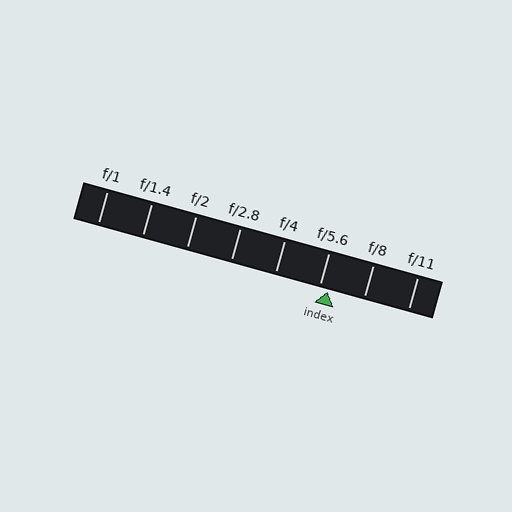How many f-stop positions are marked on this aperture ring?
There are 8 f-stop positions marked.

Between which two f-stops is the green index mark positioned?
The index mark is between f/5.6 and f/8.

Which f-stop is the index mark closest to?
The index mark is closest to f/5.6.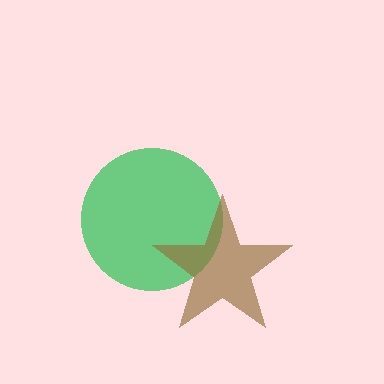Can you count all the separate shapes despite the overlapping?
Yes, there are 2 separate shapes.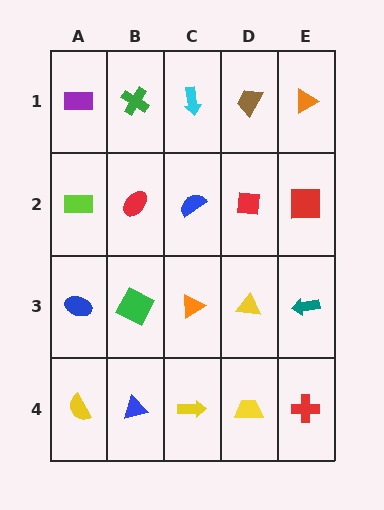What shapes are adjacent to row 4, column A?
A blue ellipse (row 3, column A), a blue triangle (row 4, column B).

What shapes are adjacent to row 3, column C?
A blue semicircle (row 2, column C), a yellow arrow (row 4, column C), a green square (row 3, column B), a yellow triangle (row 3, column D).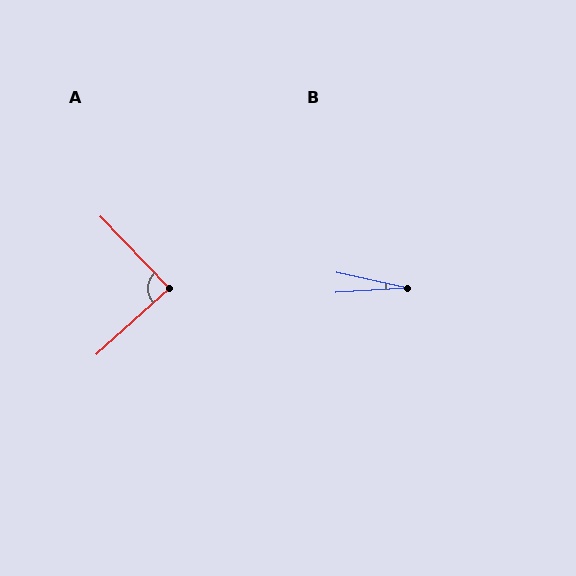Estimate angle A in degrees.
Approximately 88 degrees.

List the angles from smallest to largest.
B (15°), A (88°).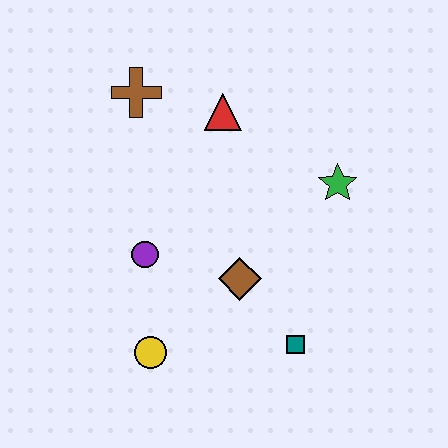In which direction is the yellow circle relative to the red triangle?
The yellow circle is below the red triangle.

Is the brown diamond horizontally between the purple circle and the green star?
Yes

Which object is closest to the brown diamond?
The teal square is closest to the brown diamond.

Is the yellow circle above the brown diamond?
No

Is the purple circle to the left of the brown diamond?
Yes